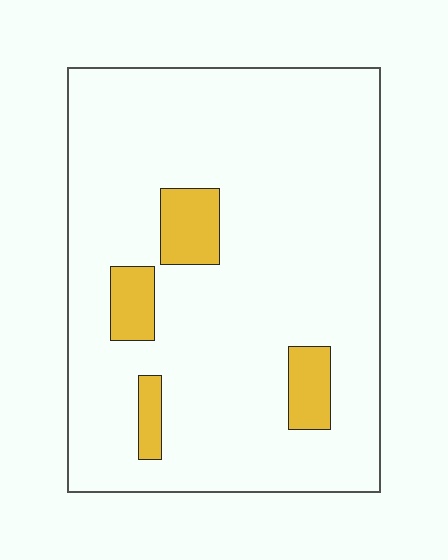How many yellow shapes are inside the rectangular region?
4.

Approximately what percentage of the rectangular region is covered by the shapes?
Approximately 10%.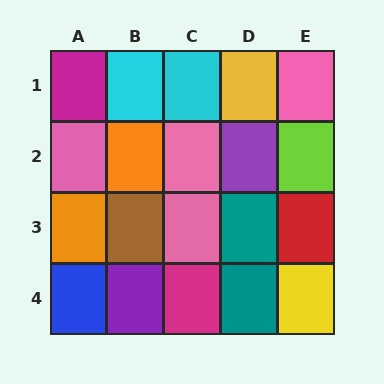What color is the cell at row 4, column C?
Magenta.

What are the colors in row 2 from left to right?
Pink, orange, pink, purple, lime.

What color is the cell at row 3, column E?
Red.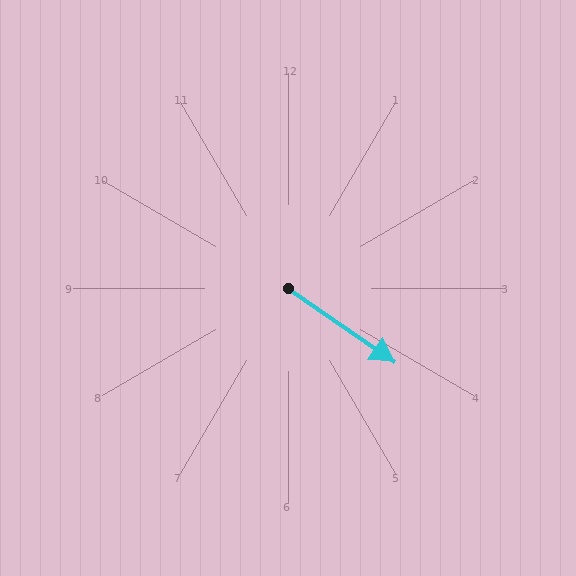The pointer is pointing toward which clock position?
Roughly 4 o'clock.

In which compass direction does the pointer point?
Southeast.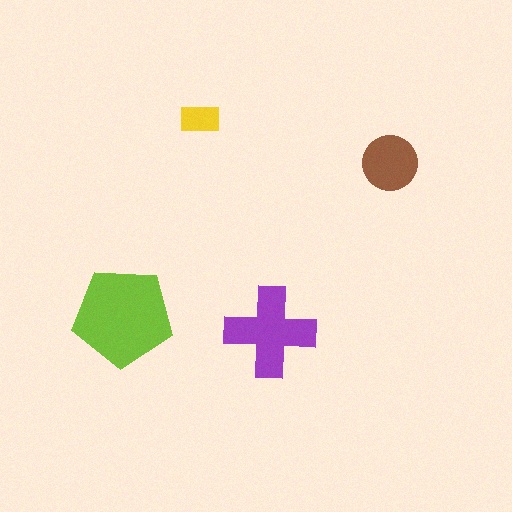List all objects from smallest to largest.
The yellow rectangle, the brown circle, the purple cross, the lime pentagon.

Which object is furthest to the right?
The brown circle is rightmost.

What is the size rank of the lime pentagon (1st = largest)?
1st.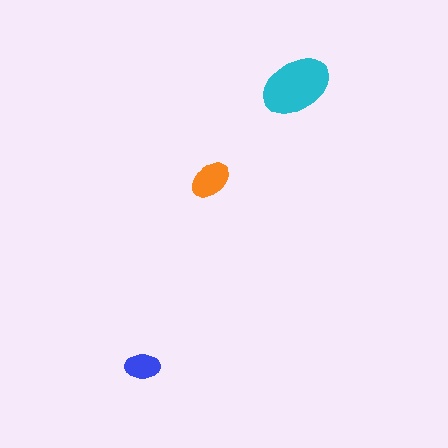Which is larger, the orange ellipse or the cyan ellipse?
The cyan one.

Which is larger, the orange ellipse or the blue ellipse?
The orange one.